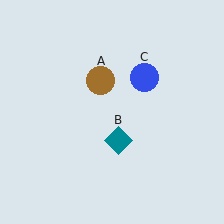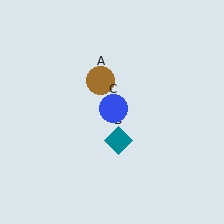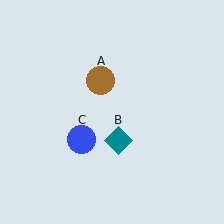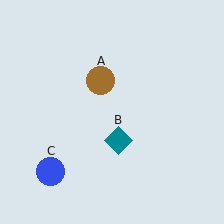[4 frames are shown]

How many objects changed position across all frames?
1 object changed position: blue circle (object C).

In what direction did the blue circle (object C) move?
The blue circle (object C) moved down and to the left.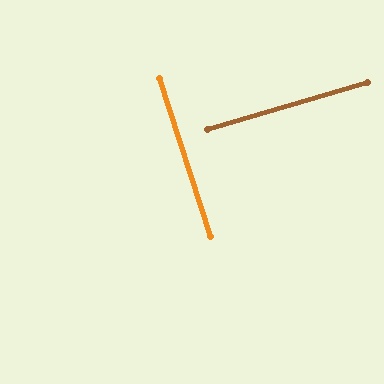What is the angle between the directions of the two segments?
Approximately 88 degrees.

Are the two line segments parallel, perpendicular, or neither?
Perpendicular — they meet at approximately 88°.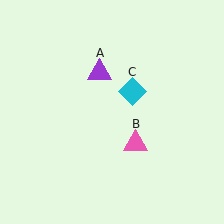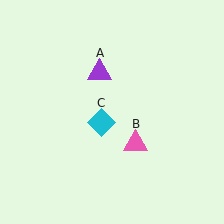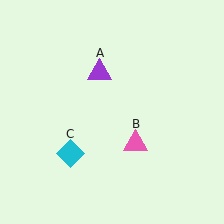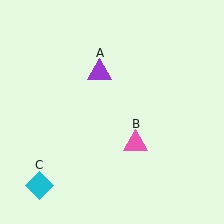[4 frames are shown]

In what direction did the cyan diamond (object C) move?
The cyan diamond (object C) moved down and to the left.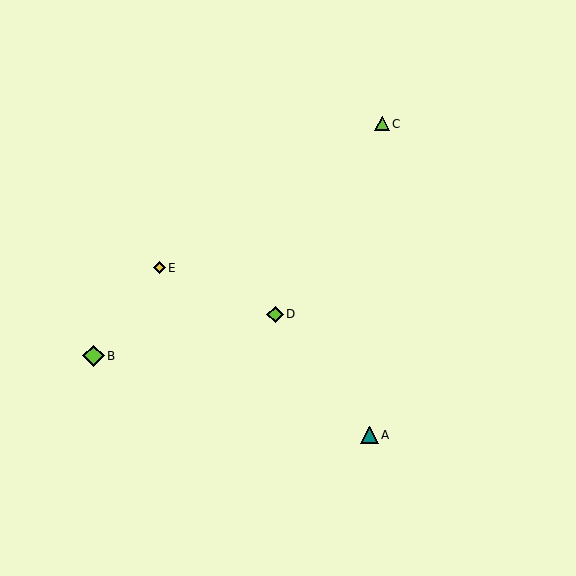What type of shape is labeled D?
Shape D is a lime diamond.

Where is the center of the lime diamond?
The center of the lime diamond is at (94, 356).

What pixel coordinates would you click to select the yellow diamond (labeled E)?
Click at (159, 268) to select the yellow diamond E.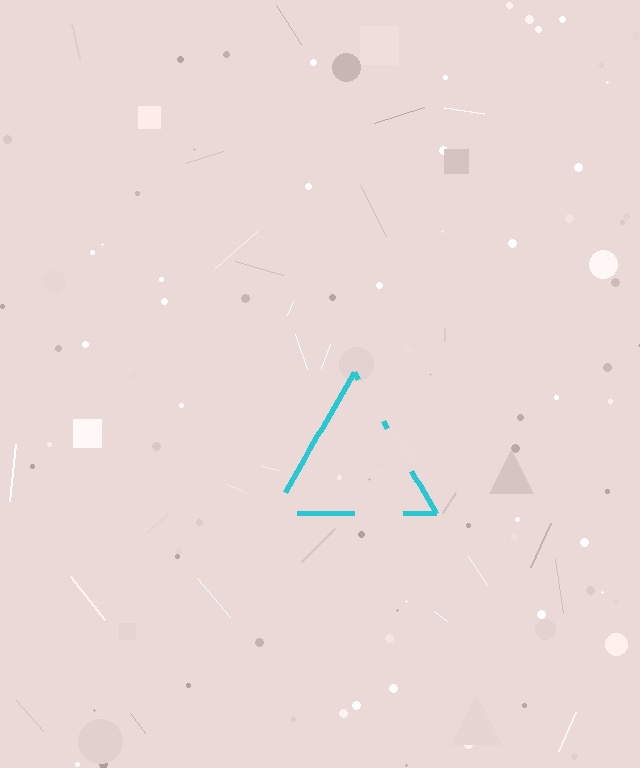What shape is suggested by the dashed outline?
The dashed outline suggests a triangle.